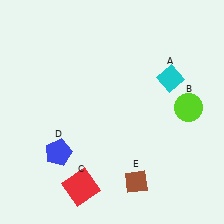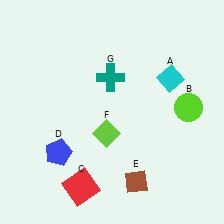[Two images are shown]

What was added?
A lime diamond (F), a teal cross (G) were added in Image 2.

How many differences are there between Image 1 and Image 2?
There are 2 differences between the two images.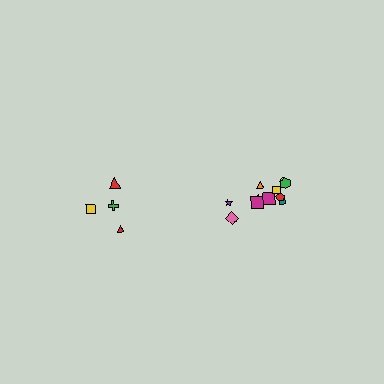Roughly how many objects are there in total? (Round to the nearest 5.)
Roughly 15 objects in total.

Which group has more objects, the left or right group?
The right group.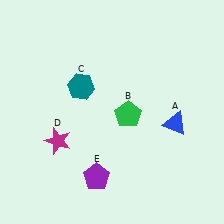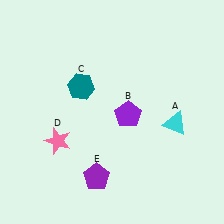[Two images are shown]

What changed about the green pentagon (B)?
In Image 1, B is green. In Image 2, it changed to purple.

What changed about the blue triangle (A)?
In Image 1, A is blue. In Image 2, it changed to cyan.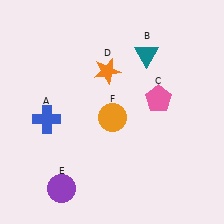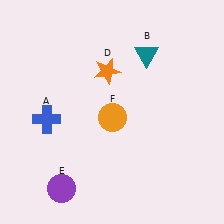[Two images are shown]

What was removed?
The pink pentagon (C) was removed in Image 2.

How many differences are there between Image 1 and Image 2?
There is 1 difference between the two images.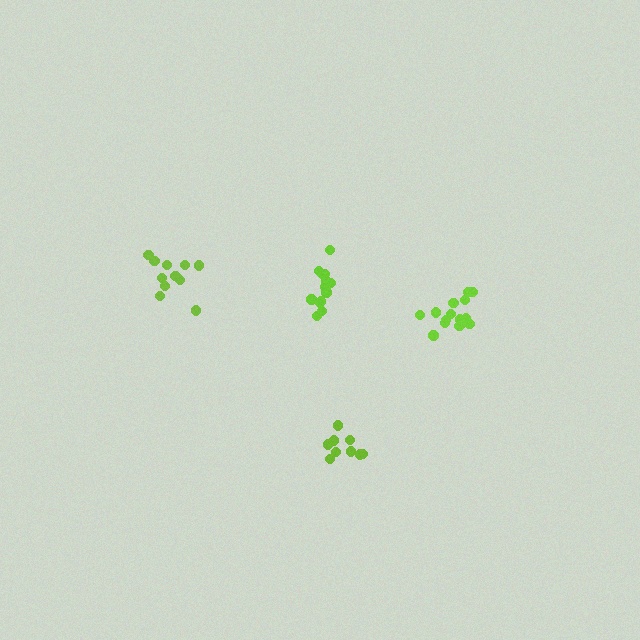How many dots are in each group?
Group 1: 14 dots, Group 2: 11 dots, Group 3: 13 dots, Group 4: 9 dots (47 total).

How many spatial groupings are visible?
There are 4 spatial groupings.